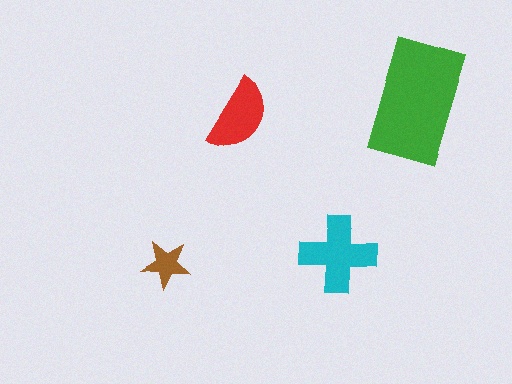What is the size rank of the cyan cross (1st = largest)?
2nd.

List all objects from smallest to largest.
The brown star, the red semicircle, the cyan cross, the green rectangle.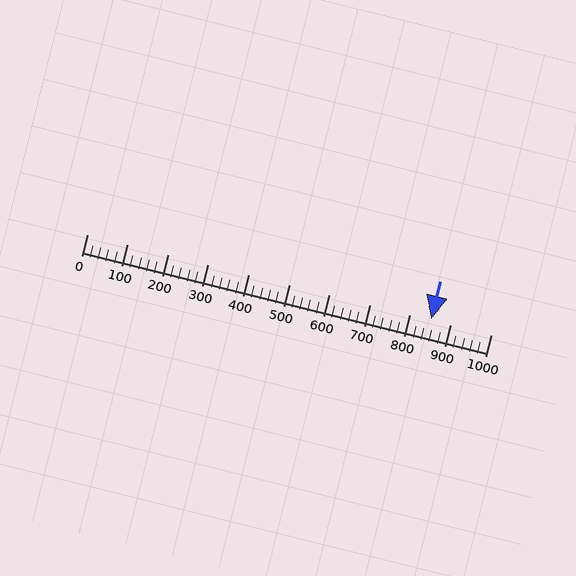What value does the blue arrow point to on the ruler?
The blue arrow points to approximately 852.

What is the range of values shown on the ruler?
The ruler shows values from 0 to 1000.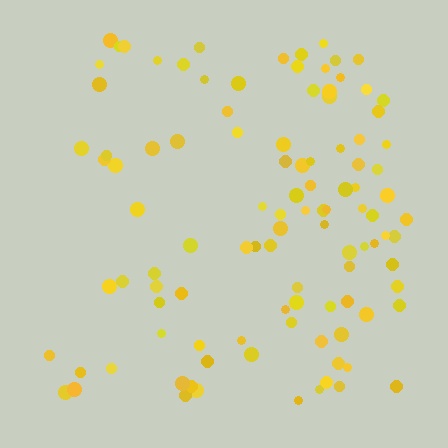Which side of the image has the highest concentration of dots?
The right.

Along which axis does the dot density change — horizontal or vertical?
Horizontal.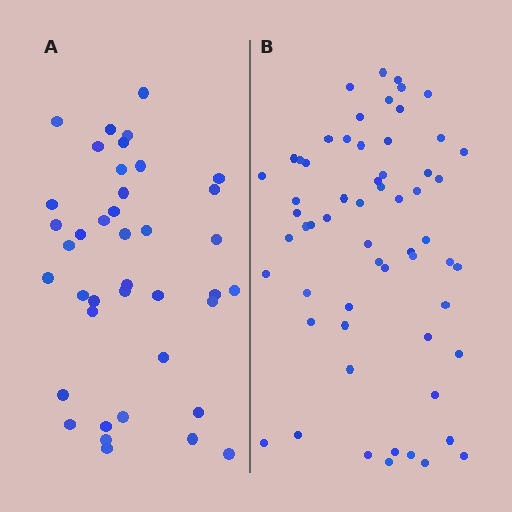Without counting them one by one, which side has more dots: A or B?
Region B (the right region) has more dots.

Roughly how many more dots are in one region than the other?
Region B has approximately 20 more dots than region A.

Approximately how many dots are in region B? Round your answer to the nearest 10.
About 60 dots.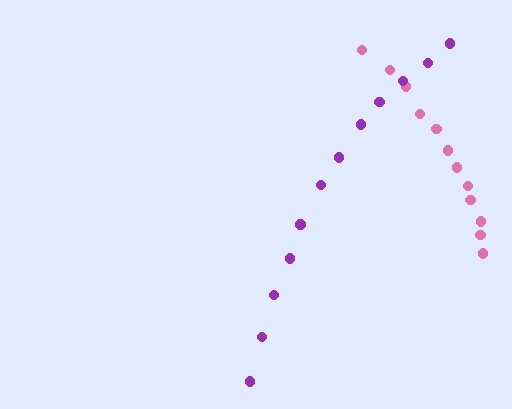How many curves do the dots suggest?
There are 2 distinct paths.